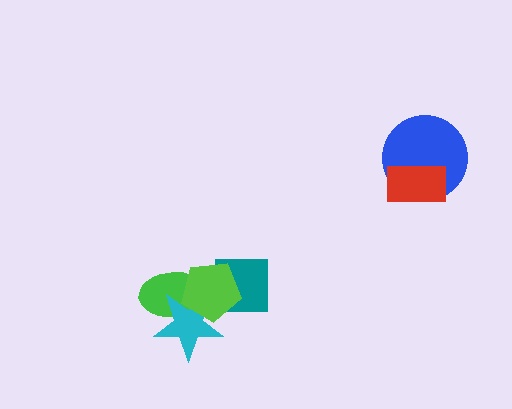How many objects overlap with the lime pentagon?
3 objects overlap with the lime pentagon.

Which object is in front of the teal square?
The lime pentagon is in front of the teal square.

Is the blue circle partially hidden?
Yes, it is partially covered by another shape.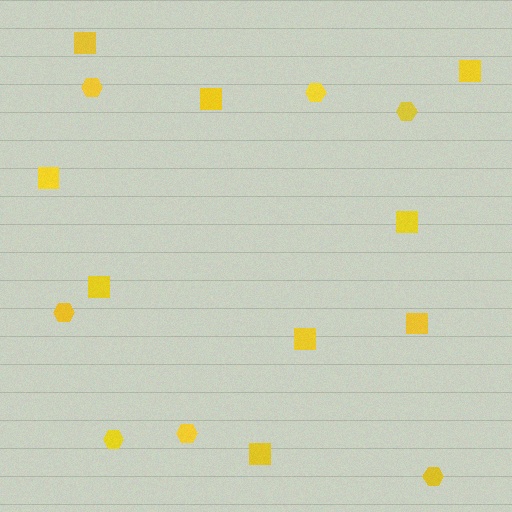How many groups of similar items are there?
There are 2 groups: one group of hexagons (7) and one group of squares (9).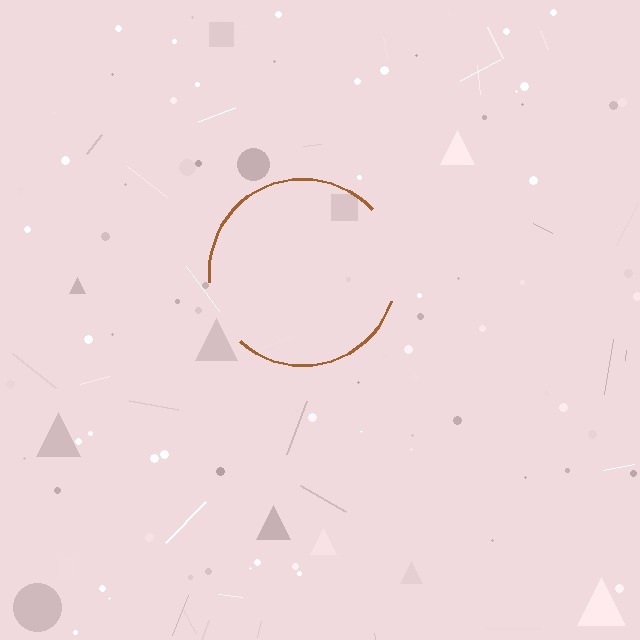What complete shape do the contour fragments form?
The contour fragments form a circle.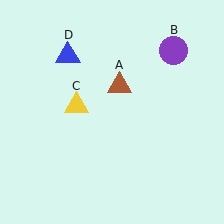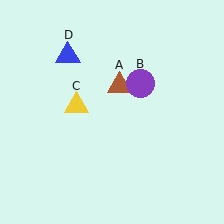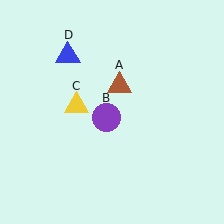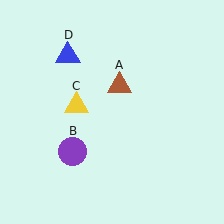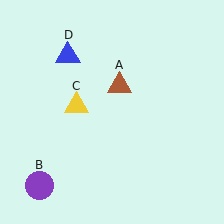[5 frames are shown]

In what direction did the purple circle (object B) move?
The purple circle (object B) moved down and to the left.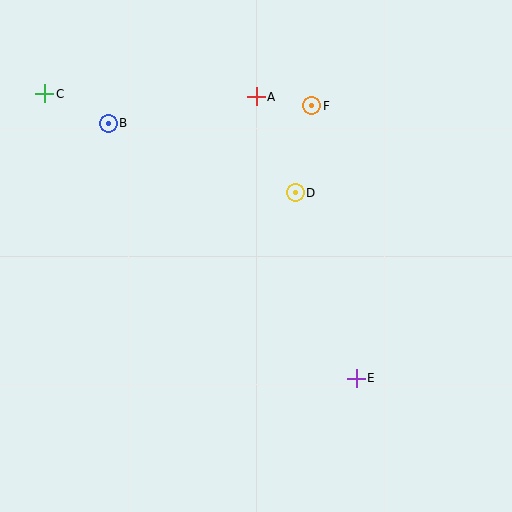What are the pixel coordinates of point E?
Point E is at (356, 378).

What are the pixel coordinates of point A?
Point A is at (256, 97).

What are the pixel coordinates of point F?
Point F is at (312, 106).